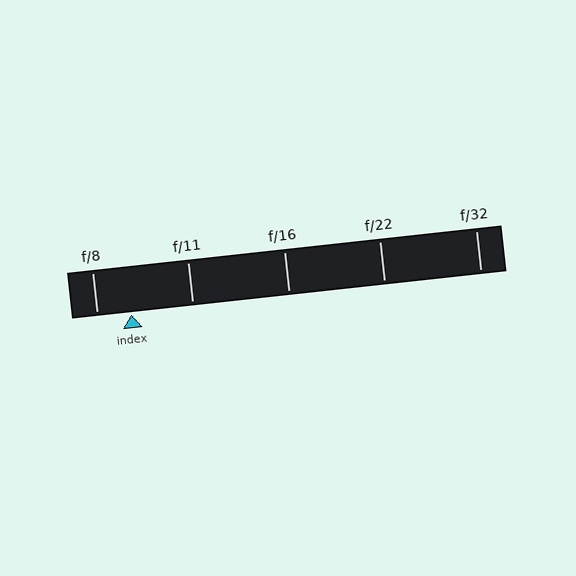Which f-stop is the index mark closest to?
The index mark is closest to f/8.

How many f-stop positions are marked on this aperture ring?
There are 5 f-stop positions marked.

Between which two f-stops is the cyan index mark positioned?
The index mark is between f/8 and f/11.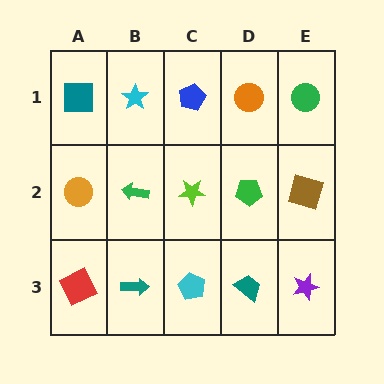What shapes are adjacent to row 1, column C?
A lime star (row 2, column C), a cyan star (row 1, column B), an orange circle (row 1, column D).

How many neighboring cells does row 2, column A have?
3.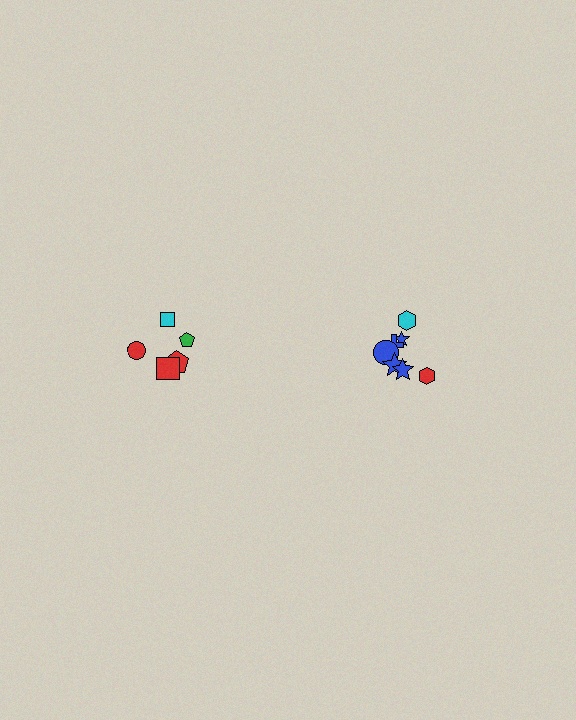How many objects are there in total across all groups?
There are 12 objects.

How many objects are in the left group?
There are 5 objects.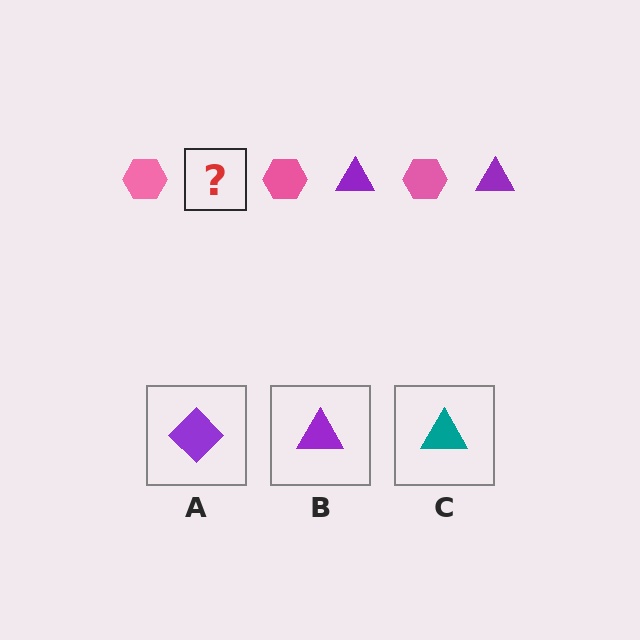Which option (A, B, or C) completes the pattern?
B.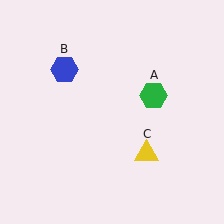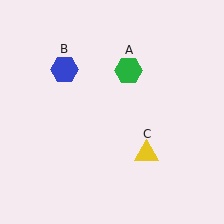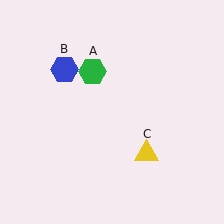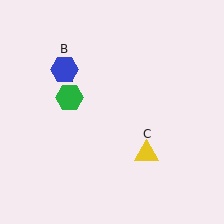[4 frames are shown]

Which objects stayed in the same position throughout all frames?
Blue hexagon (object B) and yellow triangle (object C) remained stationary.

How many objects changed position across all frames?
1 object changed position: green hexagon (object A).